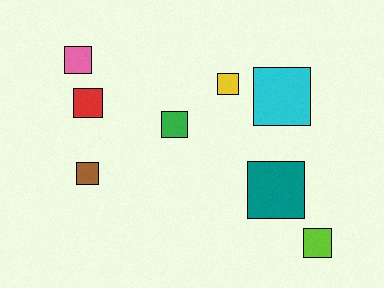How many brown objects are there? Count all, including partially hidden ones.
There is 1 brown object.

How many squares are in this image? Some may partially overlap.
There are 8 squares.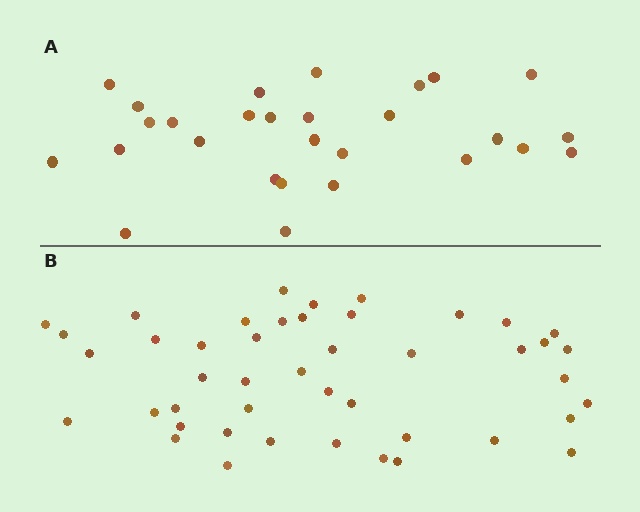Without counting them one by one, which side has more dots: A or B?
Region B (the bottom region) has more dots.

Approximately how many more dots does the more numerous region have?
Region B has approximately 15 more dots than region A.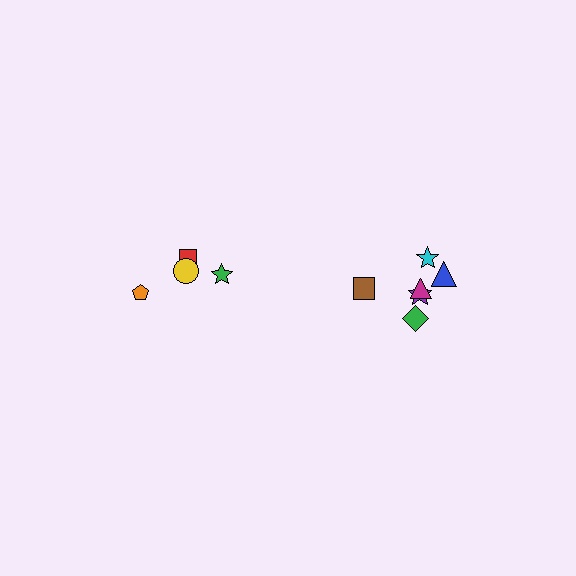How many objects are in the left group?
There are 4 objects.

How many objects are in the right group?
There are 6 objects.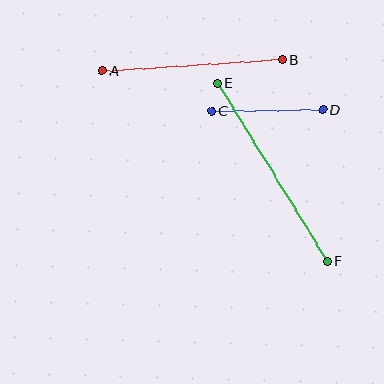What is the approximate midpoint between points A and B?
The midpoint is at approximately (192, 65) pixels.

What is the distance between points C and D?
The distance is approximately 111 pixels.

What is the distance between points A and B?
The distance is approximately 180 pixels.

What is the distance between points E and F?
The distance is approximately 210 pixels.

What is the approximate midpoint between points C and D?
The midpoint is at approximately (267, 110) pixels.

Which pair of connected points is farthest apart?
Points E and F are farthest apart.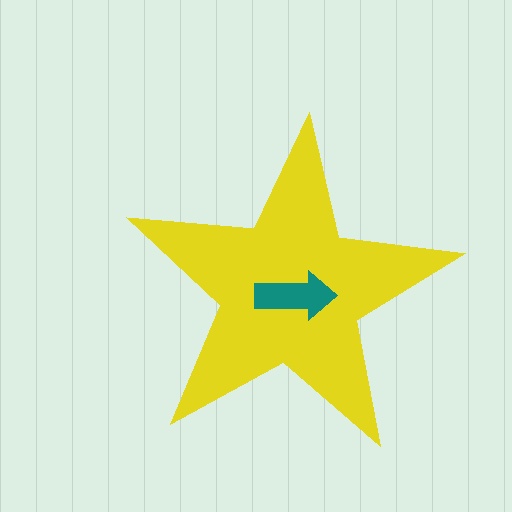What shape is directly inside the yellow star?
The teal arrow.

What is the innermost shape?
The teal arrow.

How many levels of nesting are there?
2.